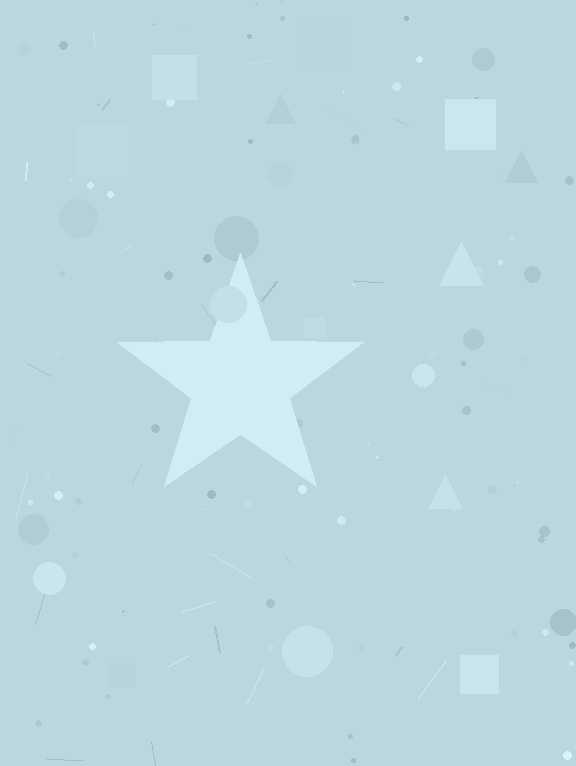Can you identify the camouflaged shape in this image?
The camouflaged shape is a star.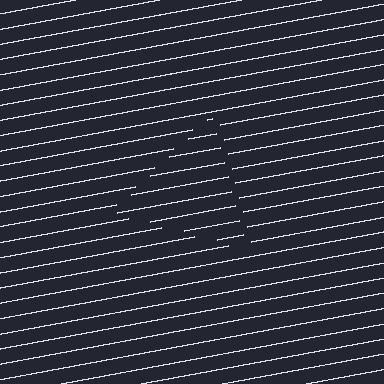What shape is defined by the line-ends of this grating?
An illusory triangle. The interior of the shape contains the same grating, shifted by half a period — the contour is defined by the phase discontinuity where line-ends from the inner and outer gratings abut.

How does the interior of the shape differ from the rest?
The interior of the shape contains the same grating, shifted by half a period — the contour is defined by the phase discontinuity where line-ends from the inner and outer gratings abut.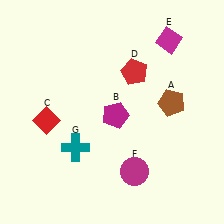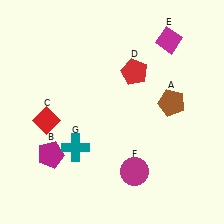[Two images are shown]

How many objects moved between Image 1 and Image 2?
1 object moved between the two images.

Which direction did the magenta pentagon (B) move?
The magenta pentagon (B) moved left.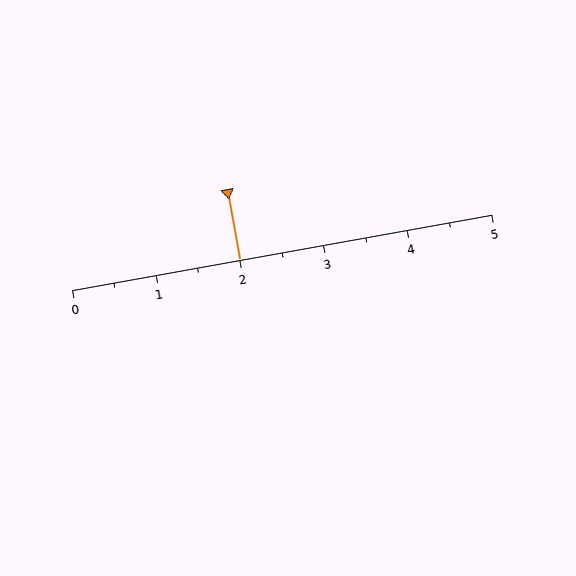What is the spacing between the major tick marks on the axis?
The major ticks are spaced 1 apart.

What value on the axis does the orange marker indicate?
The marker indicates approximately 2.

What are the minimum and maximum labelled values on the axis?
The axis runs from 0 to 5.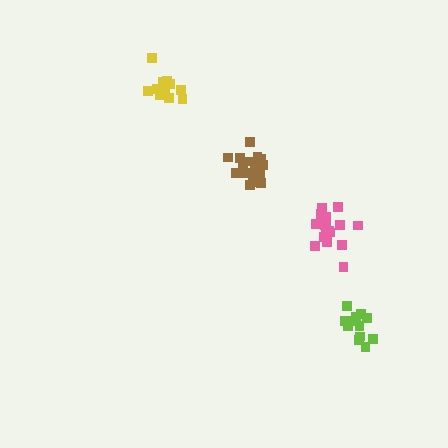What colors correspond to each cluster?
The clusters are colored: yellow, brown, pink, lime.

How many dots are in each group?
Group 1: 12 dots, Group 2: 17 dots, Group 3: 18 dots, Group 4: 12 dots (59 total).